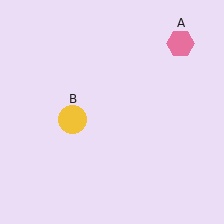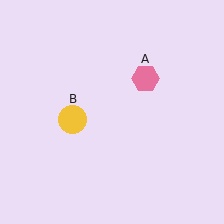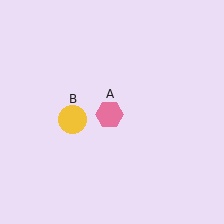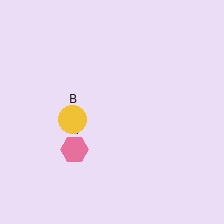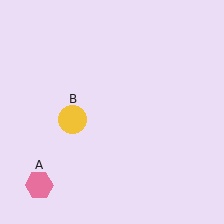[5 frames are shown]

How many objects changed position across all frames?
1 object changed position: pink hexagon (object A).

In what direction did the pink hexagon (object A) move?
The pink hexagon (object A) moved down and to the left.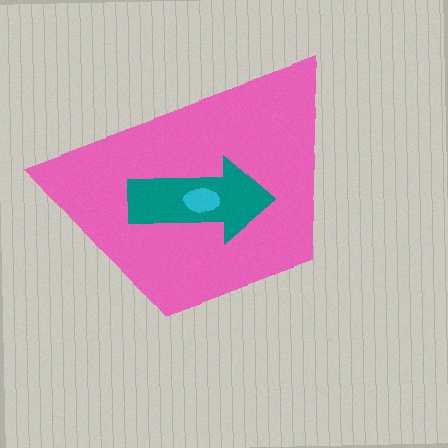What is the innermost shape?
The cyan ellipse.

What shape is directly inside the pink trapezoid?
The teal arrow.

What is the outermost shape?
The pink trapezoid.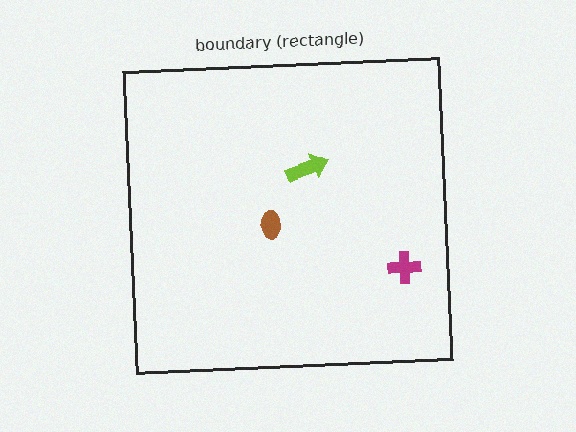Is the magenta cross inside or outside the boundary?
Inside.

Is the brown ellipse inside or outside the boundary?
Inside.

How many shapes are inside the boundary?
3 inside, 0 outside.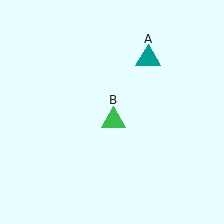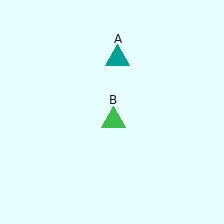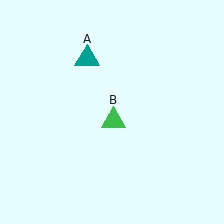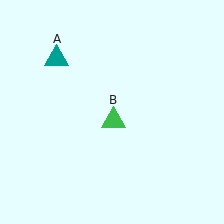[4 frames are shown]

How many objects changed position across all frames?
1 object changed position: teal triangle (object A).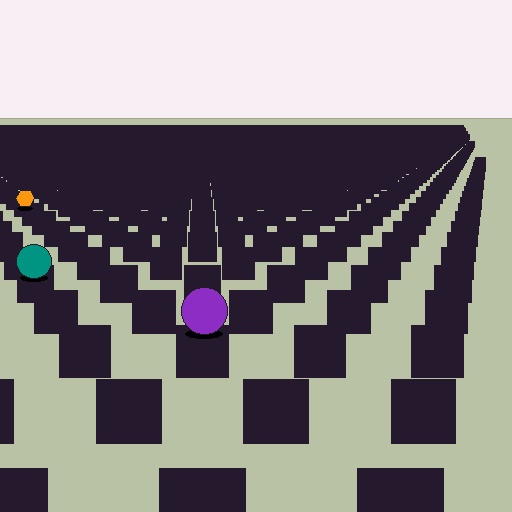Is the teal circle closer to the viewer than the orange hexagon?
Yes. The teal circle is closer — you can tell from the texture gradient: the ground texture is coarser near it.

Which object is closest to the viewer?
The purple circle is closest. The texture marks near it are larger and more spread out.